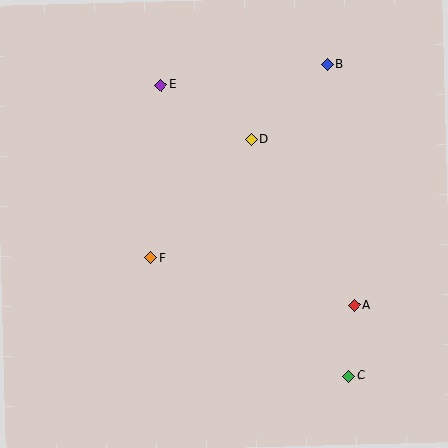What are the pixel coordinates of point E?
Point E is at (161, 85).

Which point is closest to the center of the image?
Point F at (151, 258) is closest to the center.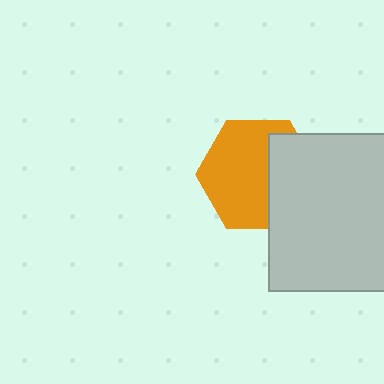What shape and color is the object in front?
The object in front is a light gray rectangle.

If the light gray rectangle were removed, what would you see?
You would see the complete orange hexagon.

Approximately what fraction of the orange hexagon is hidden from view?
Roughly 36% of the orange hexagon is hidden behind the light gray rectangle.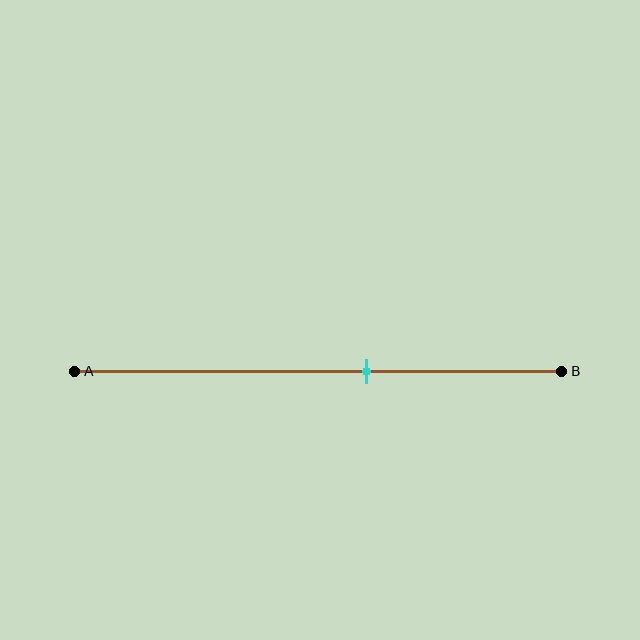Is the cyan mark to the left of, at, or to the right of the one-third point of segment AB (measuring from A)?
The cyan mark is to the right of the one-third point of segment AB.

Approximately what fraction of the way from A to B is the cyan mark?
The cyan mark is approximately 60% of the way from A to B.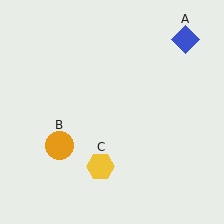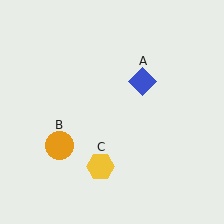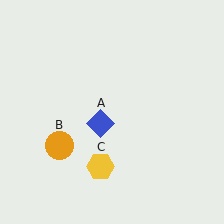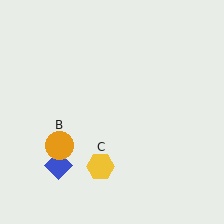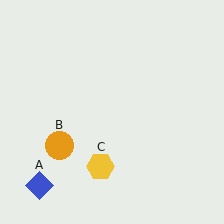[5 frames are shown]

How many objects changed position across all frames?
1 object changed position: blue diamond (object A).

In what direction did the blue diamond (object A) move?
The blue diamond (object A) moved down and to the left.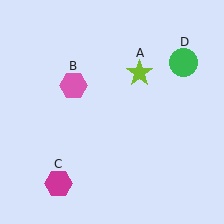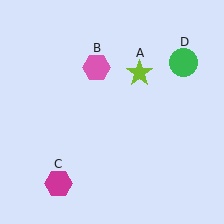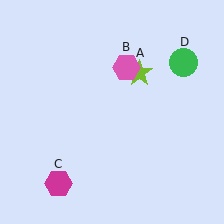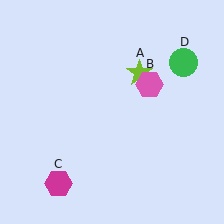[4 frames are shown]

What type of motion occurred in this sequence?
The pink hexagon (object B) rotated clockwise around the center of the scene.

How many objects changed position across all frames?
1 object changed position: pink hexagon (object B).